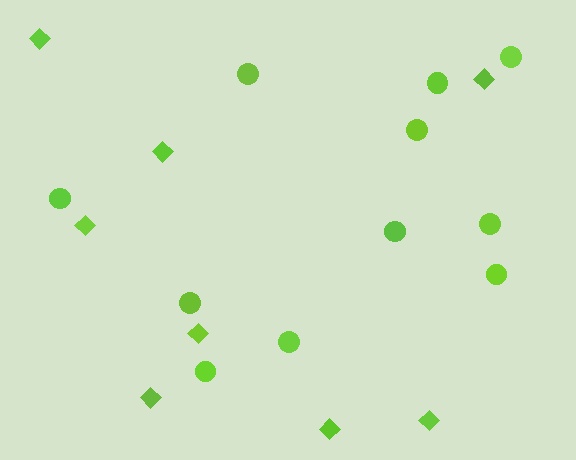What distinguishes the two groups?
There are 2 groups: one group of circles (11) and one group of diamonds (8).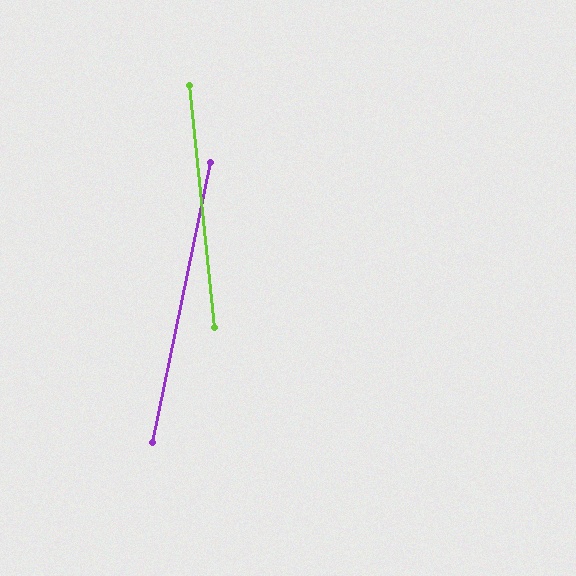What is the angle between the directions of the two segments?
Approximately 18 degrees.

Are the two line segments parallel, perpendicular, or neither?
Neither parallel nor perpendicular — they differ by about 18°.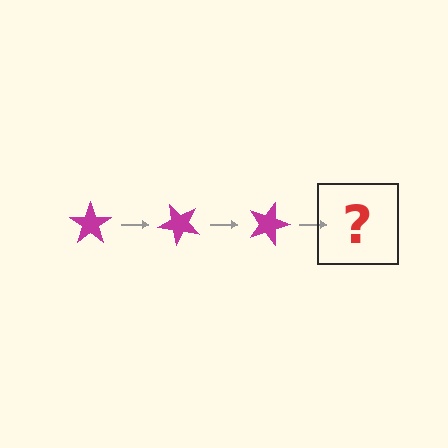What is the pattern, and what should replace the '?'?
The pattern is that the star rotates 45 degrees each step. The '?' should be a magenta star rotated 135 degrees.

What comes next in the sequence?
The next element should be a magenta star rotated 135 degrees.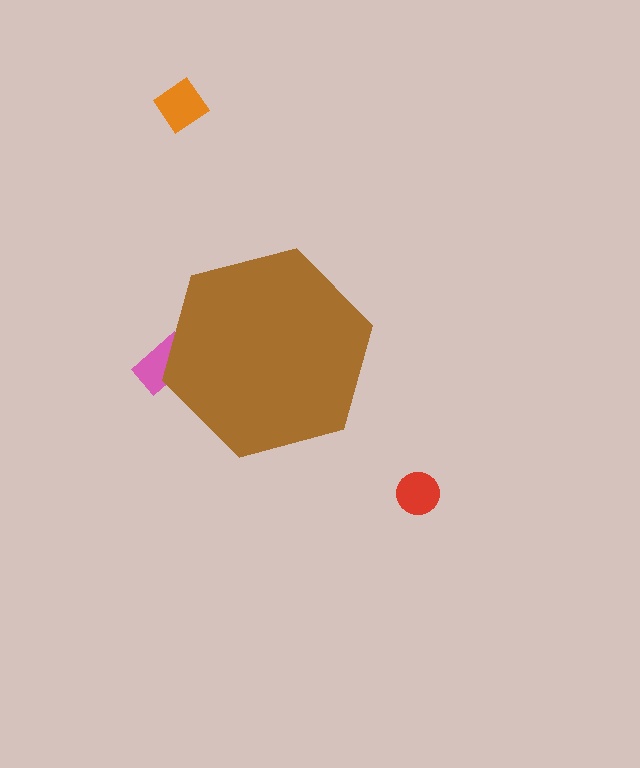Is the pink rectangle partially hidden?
Yes, the pink rectangle is partially hidden behind the brown hexagon.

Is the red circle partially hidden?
No, the red circle is fully visible.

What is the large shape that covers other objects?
A brown hexagon.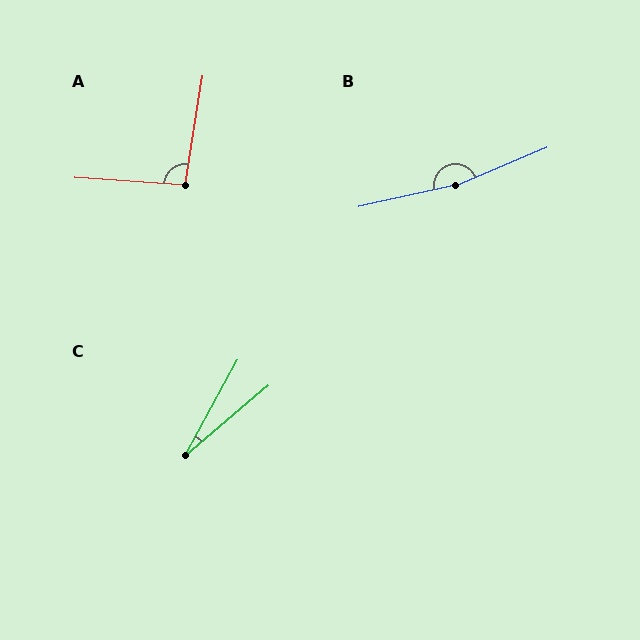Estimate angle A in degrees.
Approximately 95 degrees.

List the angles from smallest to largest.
C (21°), A (95°), B (170°).